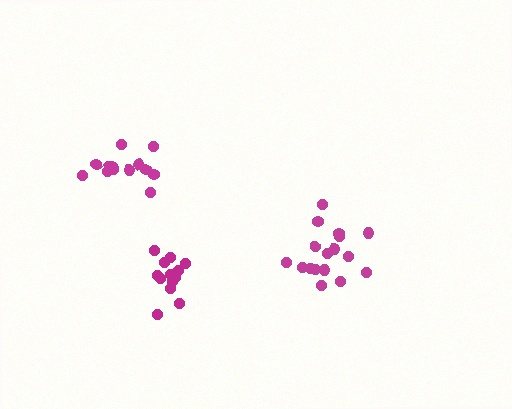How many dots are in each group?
Group 1: 13 dots, Group 2: 17 dots, Group 3: 13 dots (43 total).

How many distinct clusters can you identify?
There are 3 distinct clusters.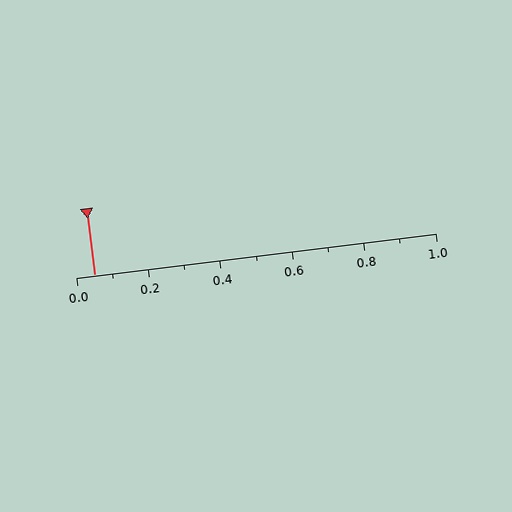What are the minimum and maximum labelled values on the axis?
The axis runs from 0.0 to 1.0.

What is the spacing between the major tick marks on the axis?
The major ticks are spaced 0.2 apart.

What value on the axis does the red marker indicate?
The marker indicates approximately 0.05.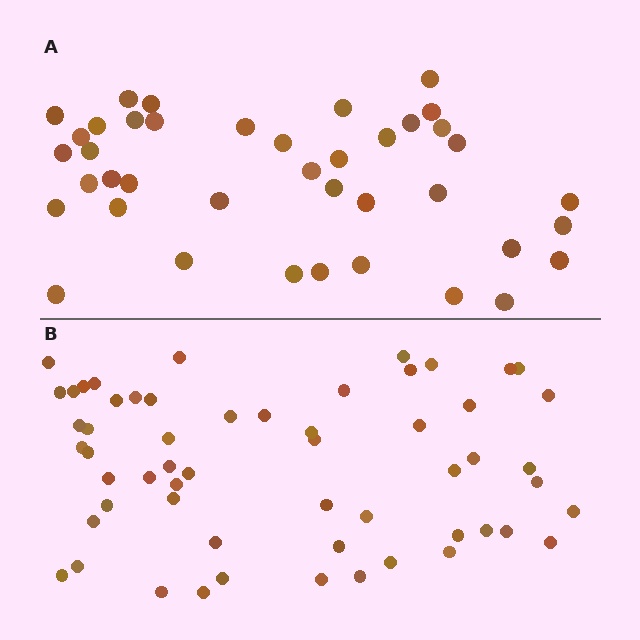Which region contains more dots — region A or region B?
Region B (the bottom region) has more dots.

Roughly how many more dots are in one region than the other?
Region B has approximately 15 more dots than region A.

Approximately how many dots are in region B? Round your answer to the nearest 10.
About 60 dots. (The exact count is 57, which rounds to 60.)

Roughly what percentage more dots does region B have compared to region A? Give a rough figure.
About 40% more.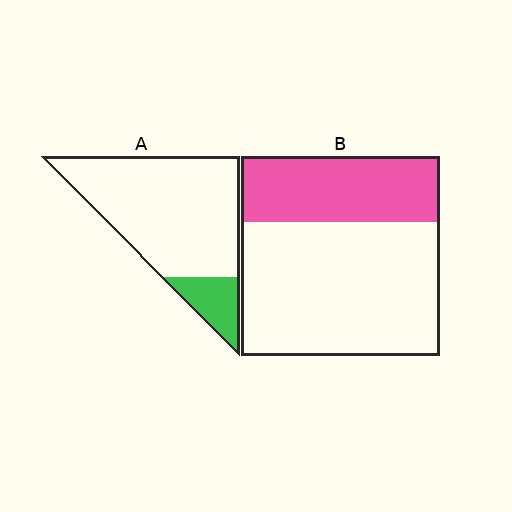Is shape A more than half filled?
No.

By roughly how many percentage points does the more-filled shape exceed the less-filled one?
By roughly 15 percentage points (B over A).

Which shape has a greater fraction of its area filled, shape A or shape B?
Shape B.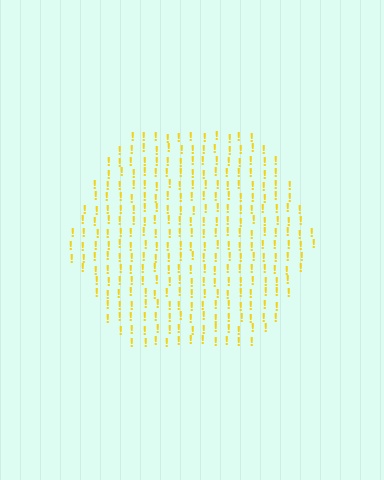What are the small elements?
The small elements are exclamation marks.